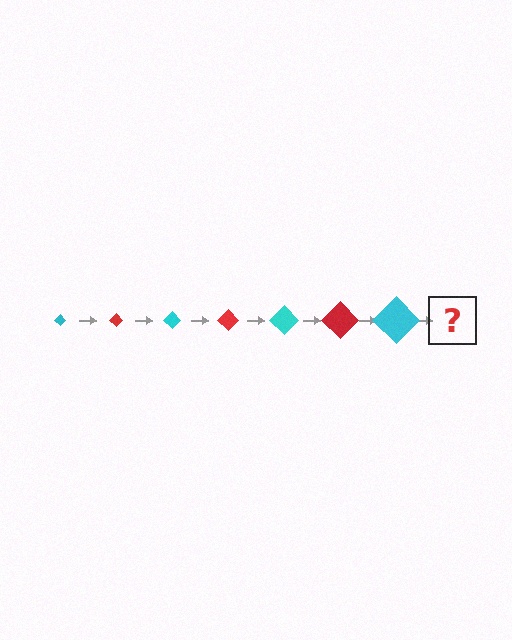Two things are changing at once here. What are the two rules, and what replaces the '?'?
The two rules are that the diamond grows larger each step and the color cycles through cyan and red. The '?' should be a red diamond, larger than the previous one.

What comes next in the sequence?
The next element should be a red diamond, larger than the previous one.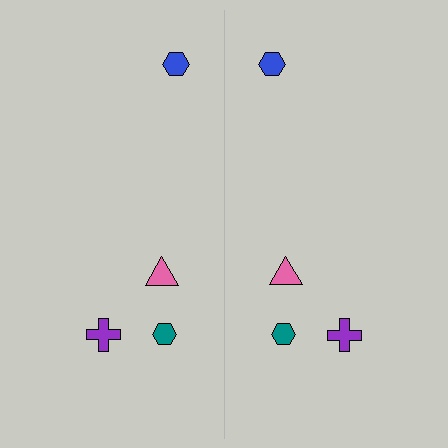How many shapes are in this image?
There are 8 shapes in this image.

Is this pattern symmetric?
Yes, this pattern has bilateral (reflection) symmetry.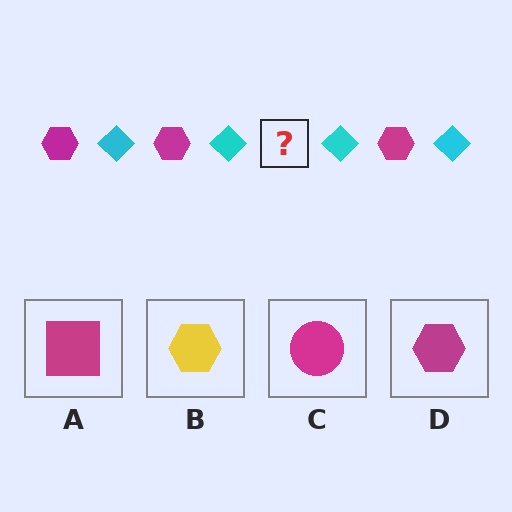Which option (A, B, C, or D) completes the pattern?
D.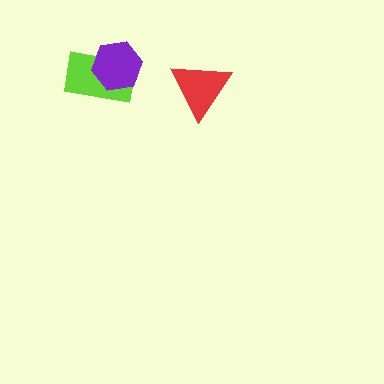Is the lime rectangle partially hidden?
Yes, it is partially covered by another shape.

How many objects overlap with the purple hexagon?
1 object overlaps with the purple hexagon.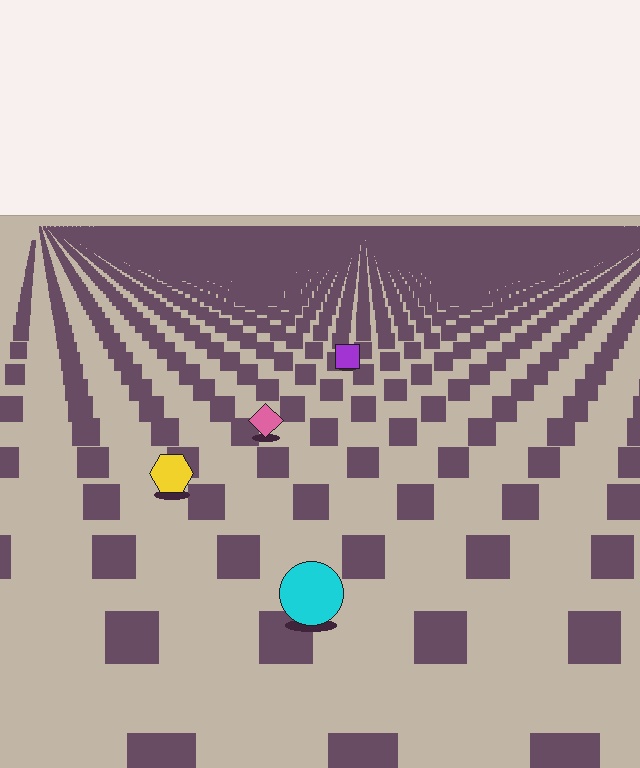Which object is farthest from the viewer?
The purple square is farthest from the viewer. It appears smaller and the ground texture around it is denser.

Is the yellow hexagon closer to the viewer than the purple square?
Yes. The yellow hexagon is closer — you can tell from the texture gradient: the ground texture is coarser near it.